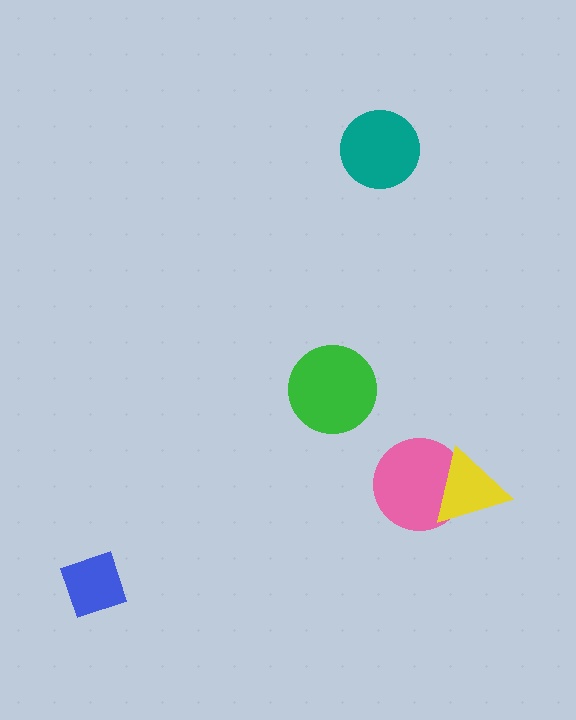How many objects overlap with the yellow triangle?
1 object overlaps with the yellow triangle.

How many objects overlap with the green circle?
0 objects overlap with the green circle.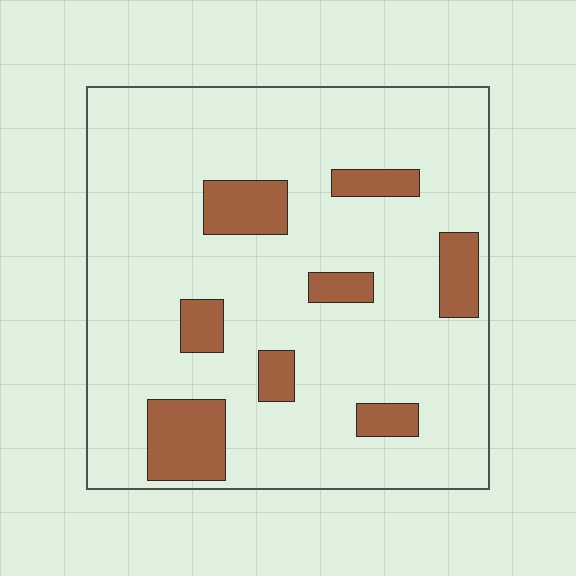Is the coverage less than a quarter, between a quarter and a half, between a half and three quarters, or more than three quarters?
Less than a quarter.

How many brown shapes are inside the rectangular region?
8.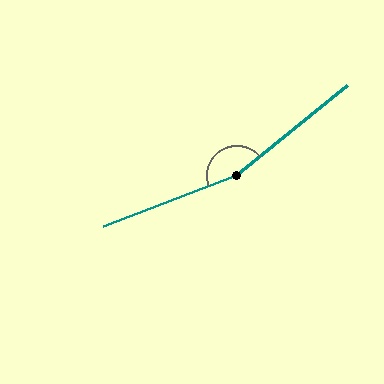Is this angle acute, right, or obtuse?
It is obtuse.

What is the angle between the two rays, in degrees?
Approximately 162 degrees.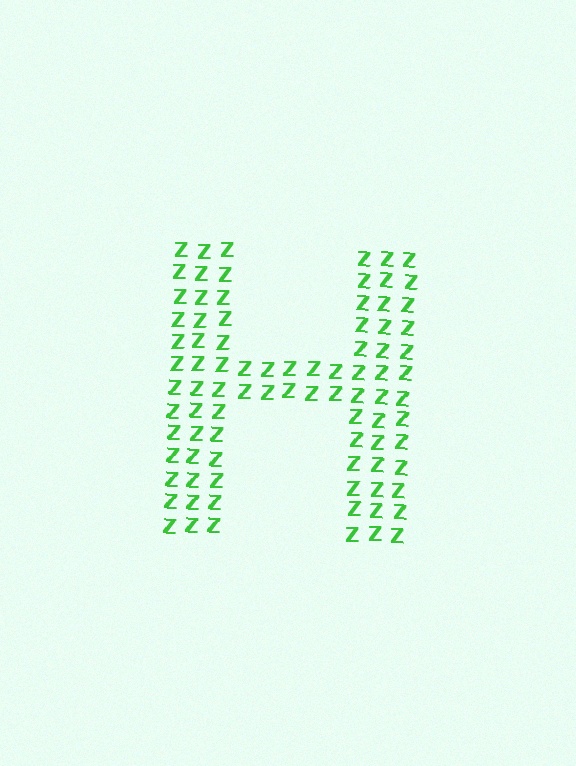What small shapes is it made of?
It is made of small letter Z's.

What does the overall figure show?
The overall figure shows the letter H.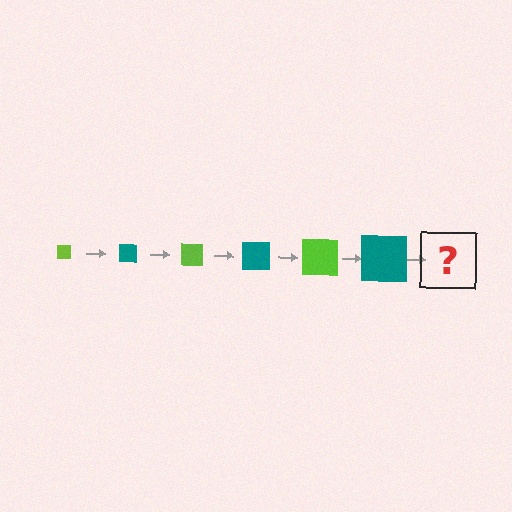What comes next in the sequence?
The next element should be a lime square, larger than the previous one.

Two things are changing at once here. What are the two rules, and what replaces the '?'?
The two rules are that the square grows larger each step and the color cycles through lime and teal. The '?' should be a lime square, larger than the previous one.